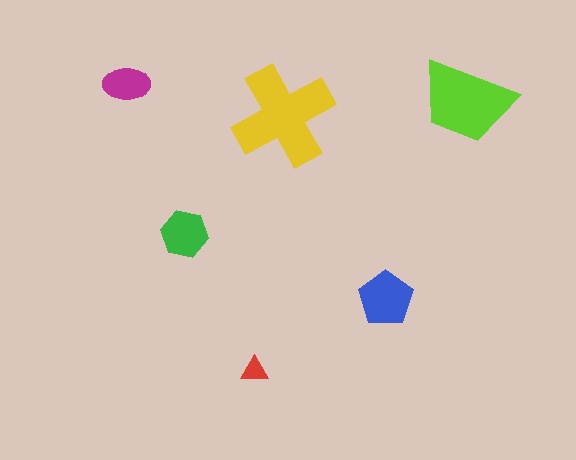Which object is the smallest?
The red triangle.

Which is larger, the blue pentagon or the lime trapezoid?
The lime trapezoid.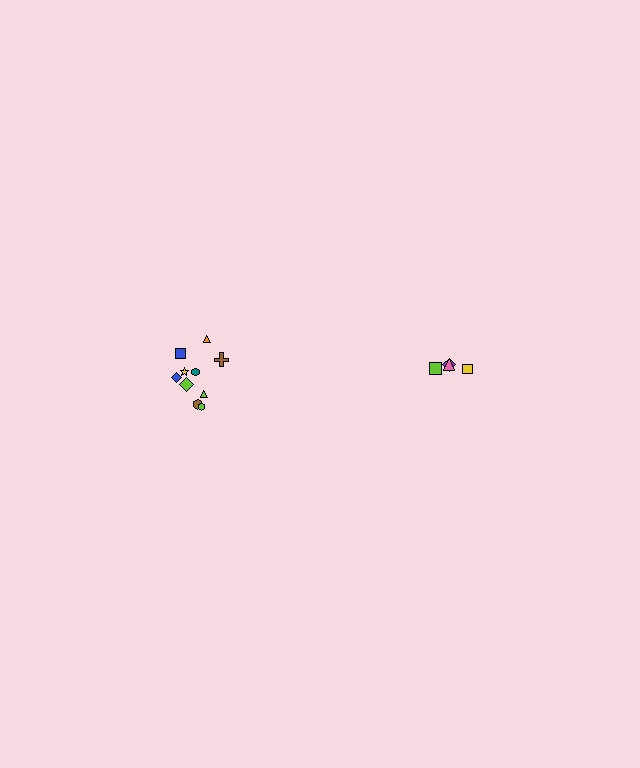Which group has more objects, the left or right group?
The left group.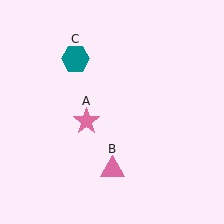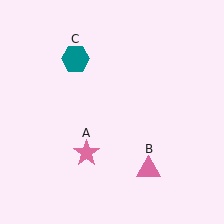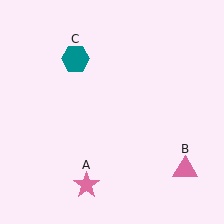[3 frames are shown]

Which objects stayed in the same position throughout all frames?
Teal hexagon (object C) remained stationary.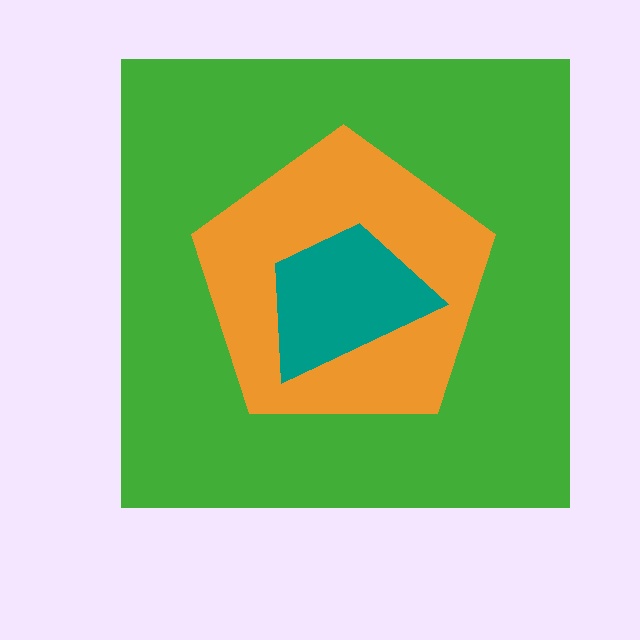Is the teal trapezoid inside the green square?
Yes.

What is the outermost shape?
The green square.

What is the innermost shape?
The teal trapezoid.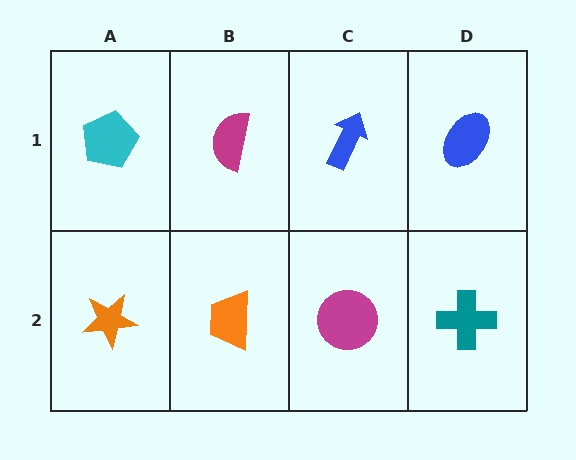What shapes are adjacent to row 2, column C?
A blue arrow (row 1, column C), an orange trapezoid (row 2, column B), a teal cross (row 2, column D).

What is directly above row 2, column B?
A magenta semicircle.